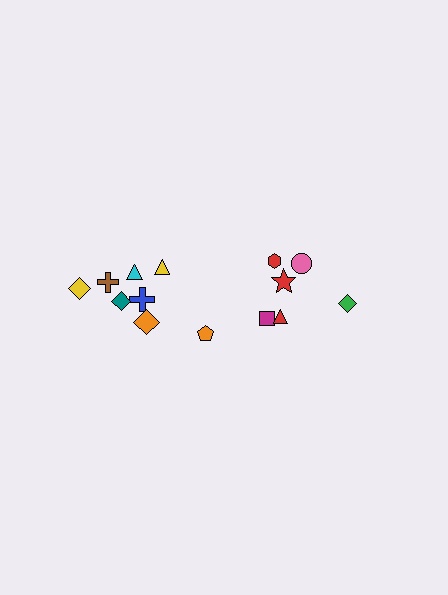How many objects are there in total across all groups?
There are 14 objects.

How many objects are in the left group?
There are 8 objects.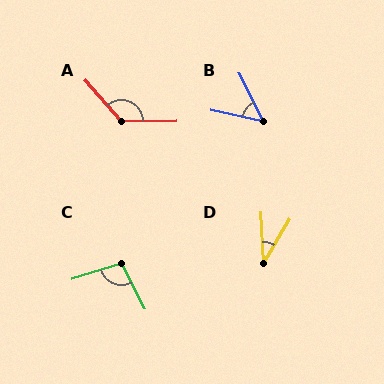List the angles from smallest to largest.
D (33°), B (50°), C (100°), A (131°).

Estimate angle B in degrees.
Approximately 50 degrees.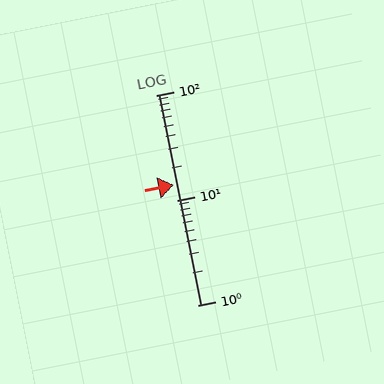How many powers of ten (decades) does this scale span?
The scale spans 2 decades, from 1 to 100.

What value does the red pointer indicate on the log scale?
The pointer indicates approximately 14.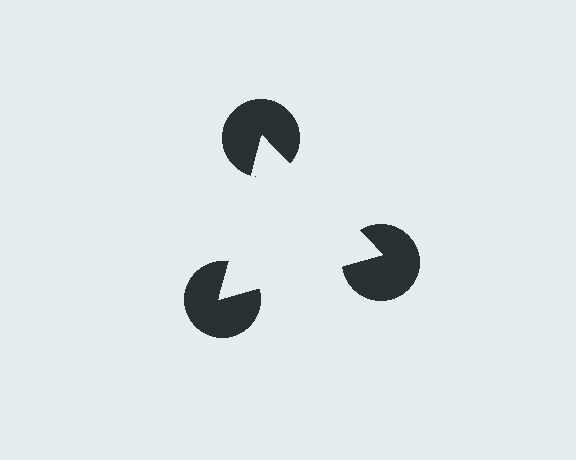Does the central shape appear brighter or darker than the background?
It typically appears slightly brighter than the background, even though no actual brightness change is drawn.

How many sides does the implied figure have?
3 sides.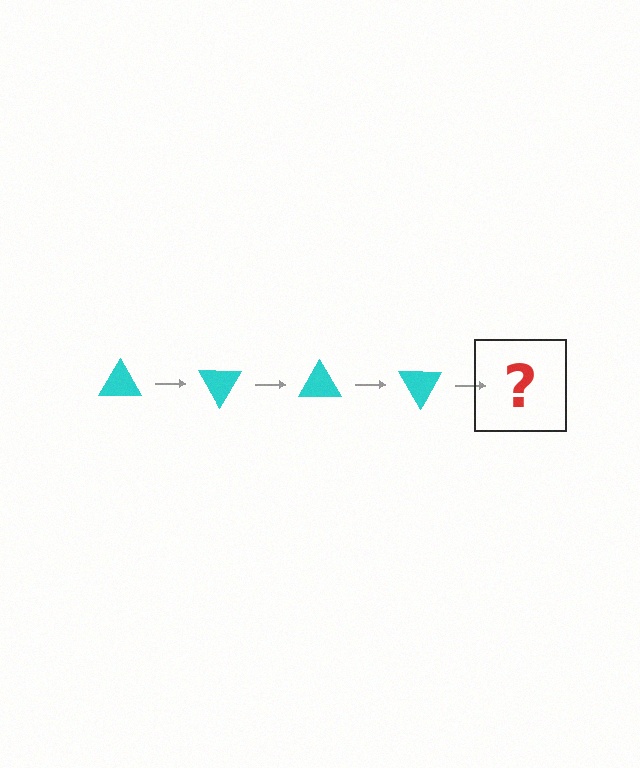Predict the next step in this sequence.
The next step is a cyan triangle rotated 240 degrees.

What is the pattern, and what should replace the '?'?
The pattern is that the triangle rotates 60 degrees each step. The '?' should be a cyan triangle rotated 240 degrees.